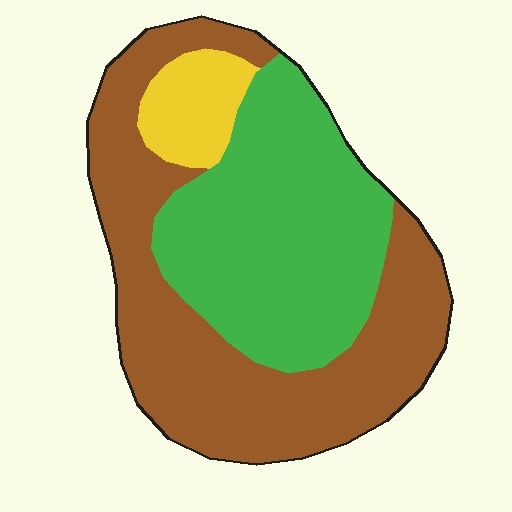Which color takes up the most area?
Brown, at roughly 50%.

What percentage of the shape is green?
Green covers about 40% of the shape.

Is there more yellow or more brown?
Brown.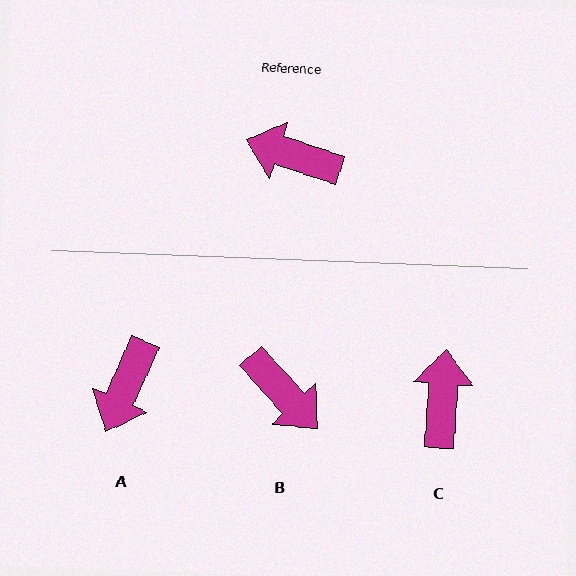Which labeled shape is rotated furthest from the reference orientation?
B, about 151 degrees away.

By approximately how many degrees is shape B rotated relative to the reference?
Approximately 151 degrees counter-clockwise.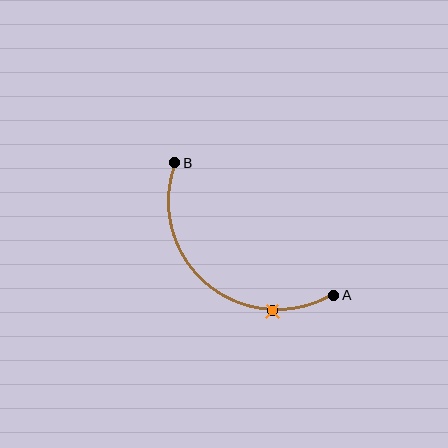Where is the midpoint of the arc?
The arc midpoint is the point on the curve farthest from the straight line joining A and B. It sits below and to the left of that line.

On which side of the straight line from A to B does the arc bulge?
The arc bulges below and to the left of the straight line connecting A and B.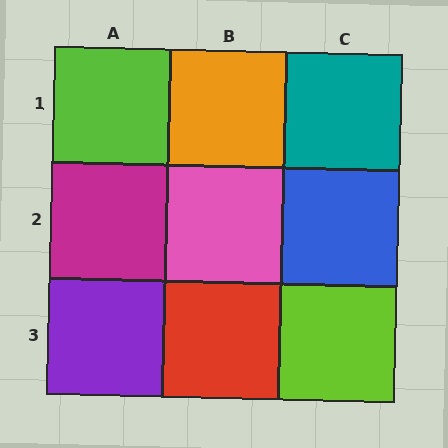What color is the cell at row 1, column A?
Lime.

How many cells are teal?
1 cell is teal.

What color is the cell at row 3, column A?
Purple.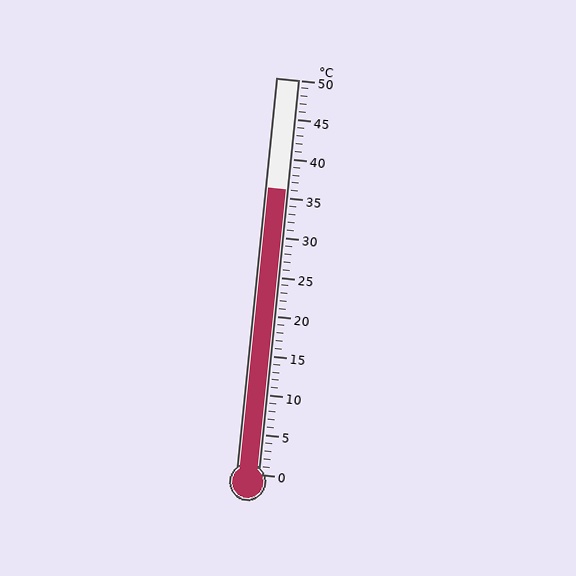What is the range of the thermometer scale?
The thermometer scale ranges from 0°C to 50°C.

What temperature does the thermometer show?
The thermometer shows approximately 36°C.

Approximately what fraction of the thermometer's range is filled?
The thermometer is filled to approximately 70% of its range.